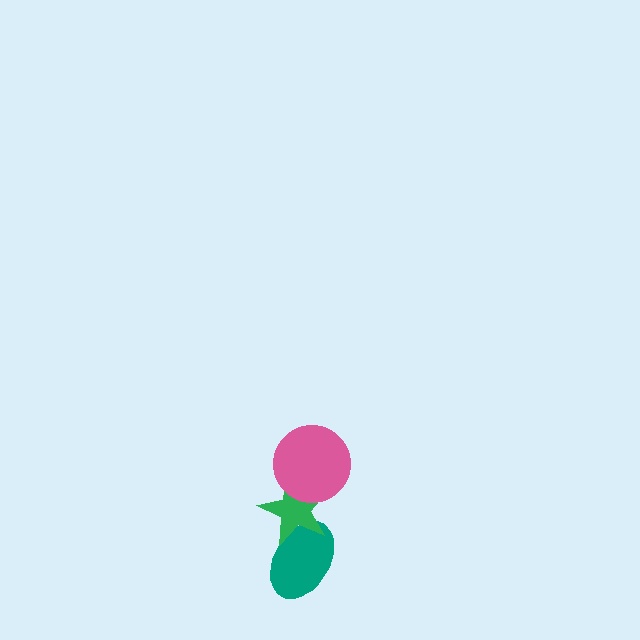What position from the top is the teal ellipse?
The teal ellipse is 3rd from the top.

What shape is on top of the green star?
The pink circle is on top of the green star.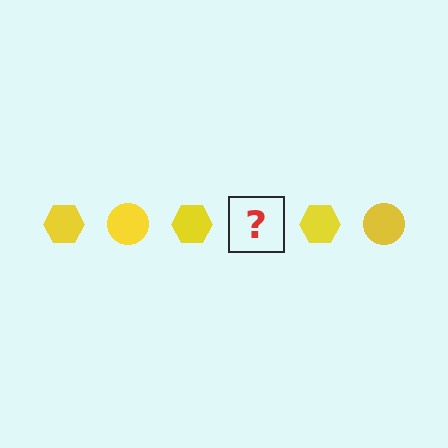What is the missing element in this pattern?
The missing element is a yellow circle.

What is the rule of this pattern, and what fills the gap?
The rule is that the pattern cycles through hexagon, circle shapes in yellow. The gap should be filled with a yellow circle.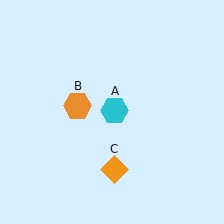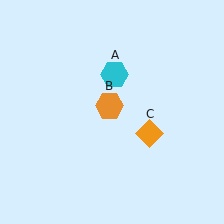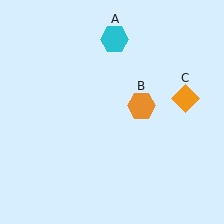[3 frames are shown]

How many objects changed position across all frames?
3 objects changed position: cyan hexagon (object A), orange hexagon (object B), orange diamond (object C).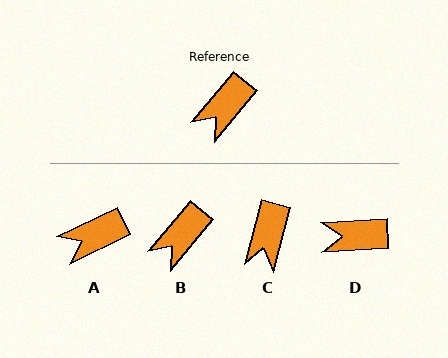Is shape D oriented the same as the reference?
No, it is off by about 47 degrees.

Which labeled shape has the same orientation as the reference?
B.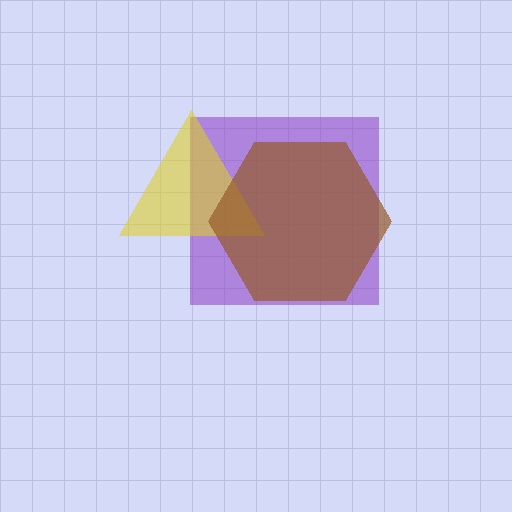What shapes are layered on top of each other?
The layered shapes are: a purple square, a yellow triangle, a brown hexagon.